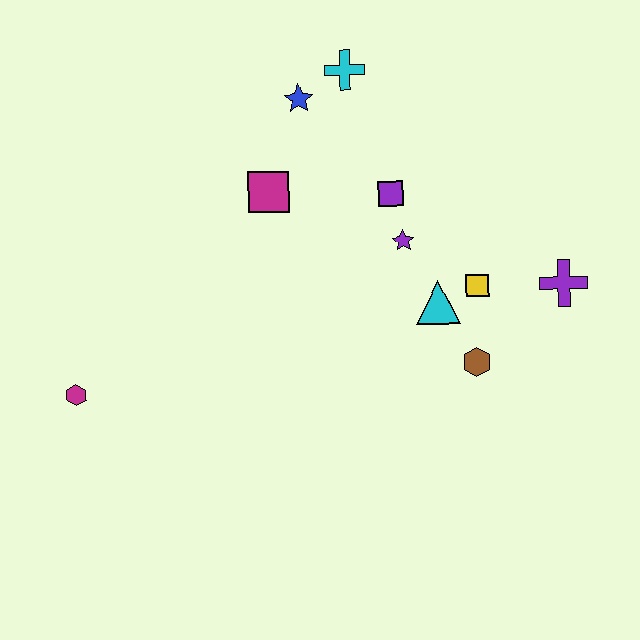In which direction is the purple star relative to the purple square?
The purple star is below the purple square.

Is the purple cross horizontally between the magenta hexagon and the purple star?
No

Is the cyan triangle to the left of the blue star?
No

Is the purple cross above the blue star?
No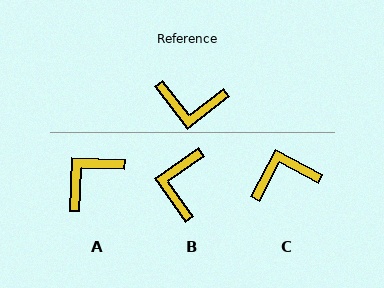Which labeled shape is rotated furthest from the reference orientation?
C, about 156 degrees away.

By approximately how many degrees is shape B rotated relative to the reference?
Approximately 93 degrees clockwise.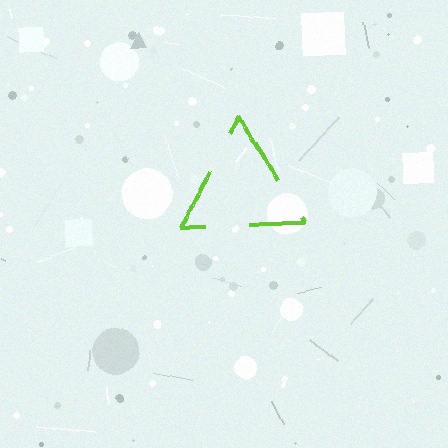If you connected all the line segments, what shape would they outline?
They would outline a triangle.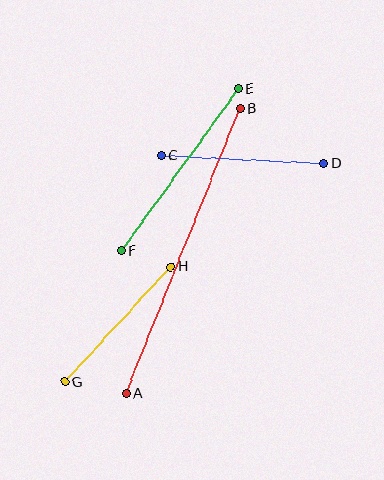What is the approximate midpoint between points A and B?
The midpoint is at approximately (183, 251) pixels.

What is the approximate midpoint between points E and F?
The midpoint is at approximately (180, 170) pixels.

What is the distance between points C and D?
The distance is approximately 163 pixels.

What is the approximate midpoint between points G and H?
The midpoint is at approximately (118, 324) pixels.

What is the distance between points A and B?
The distance is approximately 307 pixels.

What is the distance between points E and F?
The distance is approximately 200 pixels.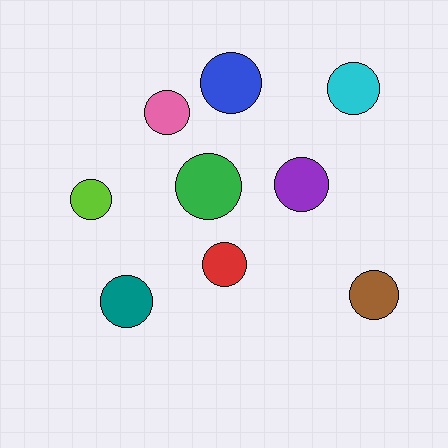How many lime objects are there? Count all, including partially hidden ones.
There is 1 lime object.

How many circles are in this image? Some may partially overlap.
There are 9 circles.